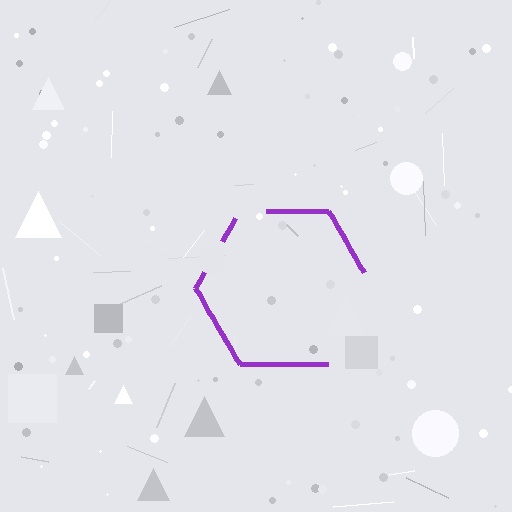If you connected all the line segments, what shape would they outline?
They would outline a hexagon.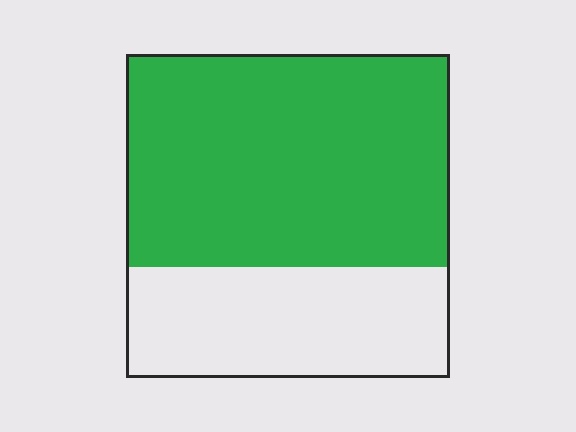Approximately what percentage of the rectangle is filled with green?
Approximately 65%.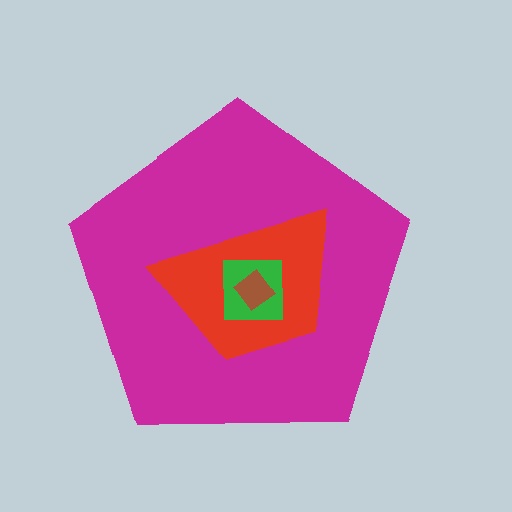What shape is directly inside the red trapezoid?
The green square.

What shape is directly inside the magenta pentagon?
The red trapezoid.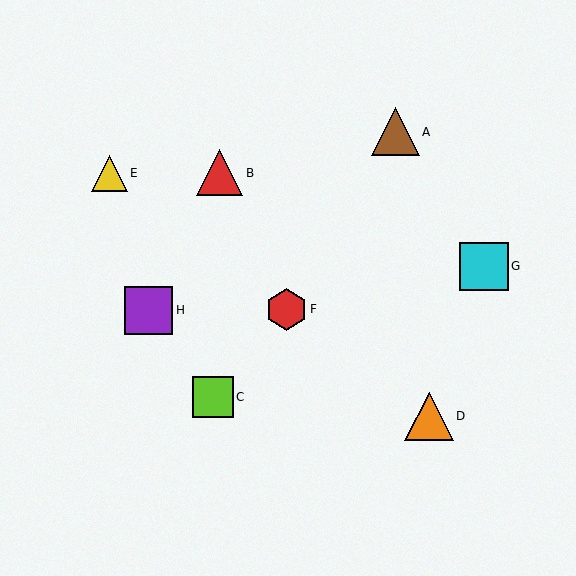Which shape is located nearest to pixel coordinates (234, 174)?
The red triangle (labeled B) at (220, 173) is nearest to that location.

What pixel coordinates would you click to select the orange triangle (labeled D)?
Click at (429, 416) to select the orange triangle D.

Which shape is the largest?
The cyan square (labeled G) is the largest.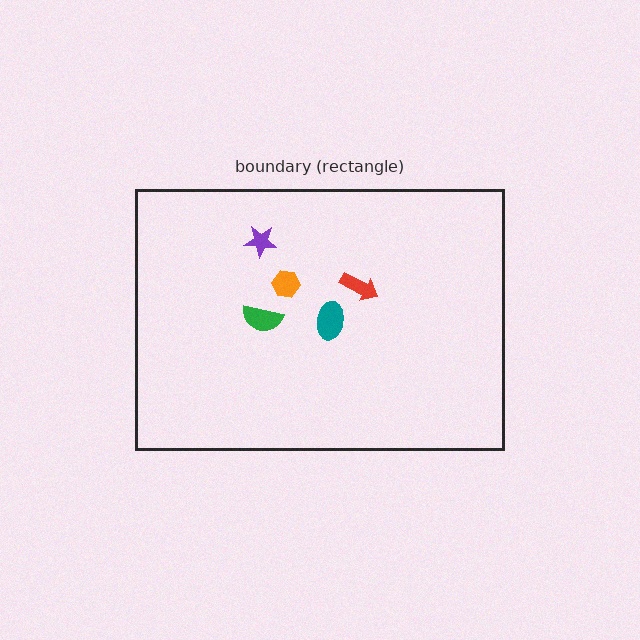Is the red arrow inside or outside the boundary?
Inside.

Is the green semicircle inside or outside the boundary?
Inside.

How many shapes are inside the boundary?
5 inside, 0 outside.